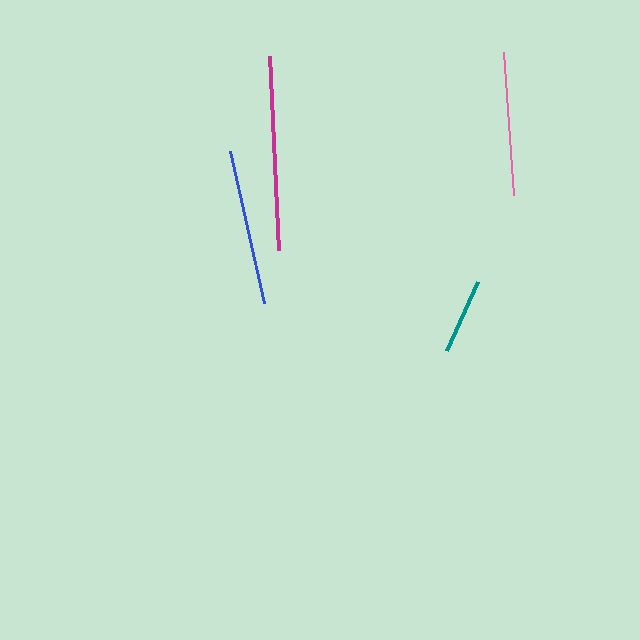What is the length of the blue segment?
The blue segment is approximately 156 pixels long.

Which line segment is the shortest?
The teal line is the shortest at approximately 76 pixels.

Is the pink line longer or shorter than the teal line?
The pink line is longer than the teal line.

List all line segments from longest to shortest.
From longest to shortest: magenta, blue, pink, teal.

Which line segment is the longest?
The magenta line is the longest at approximately 194 pixels.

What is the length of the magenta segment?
The magenta segment is approximately 194 pixels long.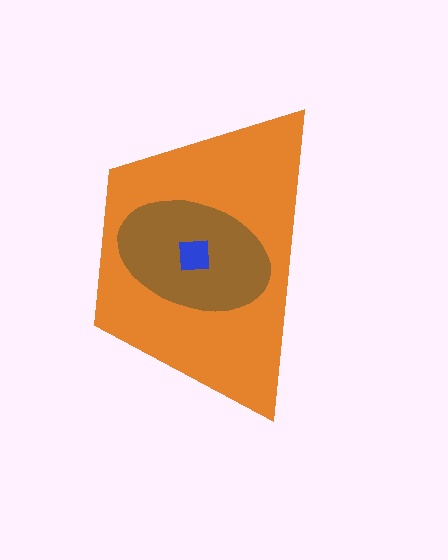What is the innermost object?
The blue square.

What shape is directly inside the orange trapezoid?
The brown ellipse.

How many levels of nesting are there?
3.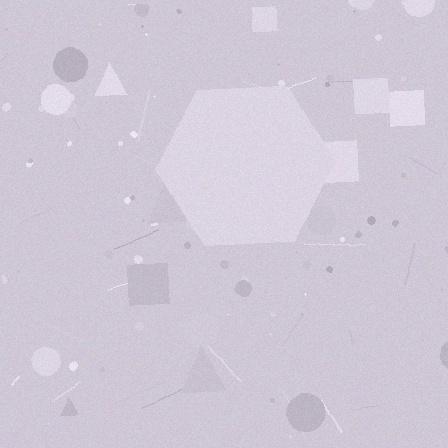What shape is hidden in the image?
A hexagon is hidden in the image.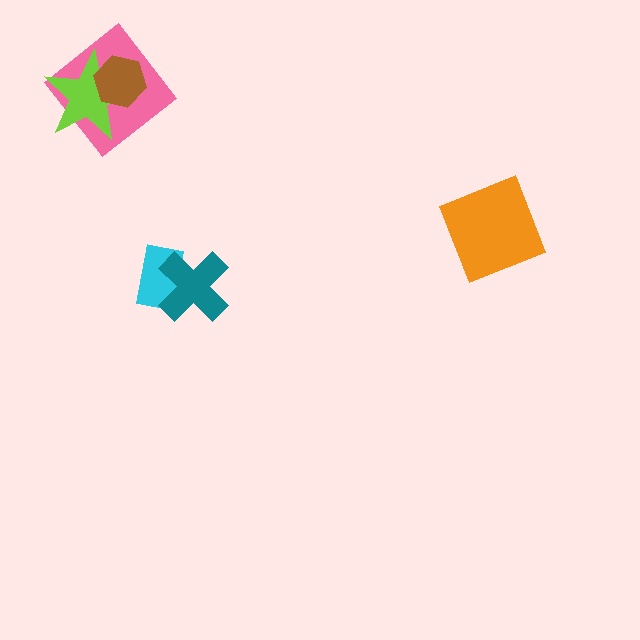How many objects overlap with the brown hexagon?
2 objects overlap with the brown hexagon.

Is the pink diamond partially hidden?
Yes, it is partially covered by another shape.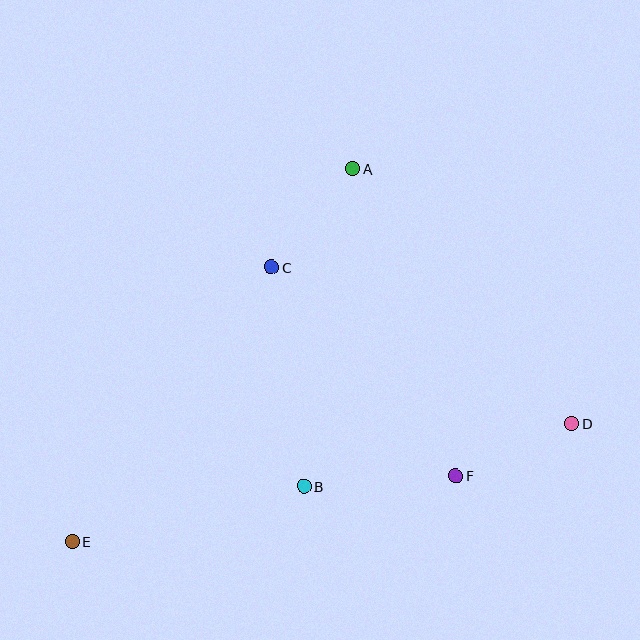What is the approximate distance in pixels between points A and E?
The distance between A and E is approximately 467 pixels.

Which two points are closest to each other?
Points D and F are closest to each other.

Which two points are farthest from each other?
Points D and E are farthest from each other.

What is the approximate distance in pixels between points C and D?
The distance between C and D is approximately 339 pixels.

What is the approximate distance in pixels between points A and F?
The distance between A and F is approximately 324 pixels.